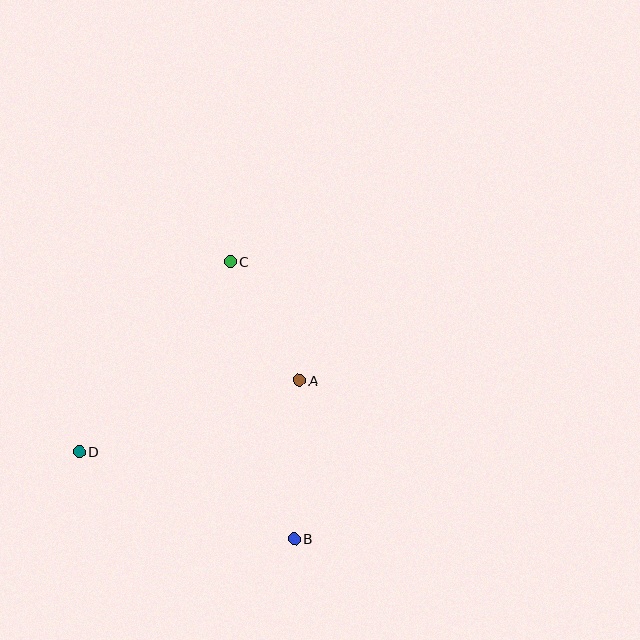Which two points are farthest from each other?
Points B and C are farthest from each other.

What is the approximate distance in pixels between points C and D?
The distance between C and D is approximately 243 pixels.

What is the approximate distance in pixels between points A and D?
The distance between A and D is approximately 231 pixels.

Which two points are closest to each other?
Points A and C are closest to each other.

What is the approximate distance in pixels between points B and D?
The distance between B and D is approximately 232 pixels.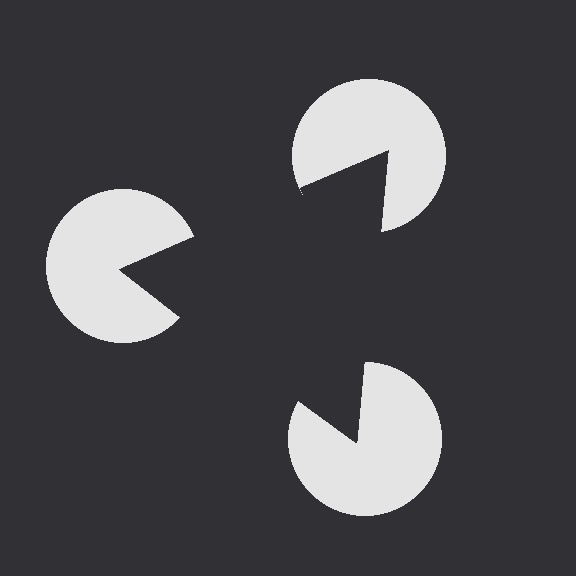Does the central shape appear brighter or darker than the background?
It typically appears slightly darker than the background, even though no actual brightness change is drawn.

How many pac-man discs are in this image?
There are 3 — one at each vertex of the illusory triangle.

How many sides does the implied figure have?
3 sides.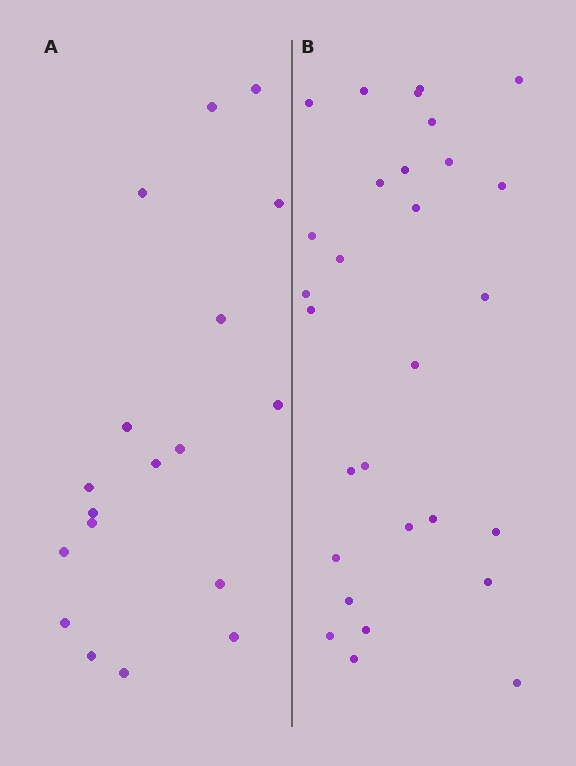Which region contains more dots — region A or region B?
Region B (the right region) has more dots.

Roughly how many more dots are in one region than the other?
Region B has roughly 12 or so more dots than region A.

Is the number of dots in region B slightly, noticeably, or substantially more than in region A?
Region B has substantially more. The ratio is roughly 1.6 to 1.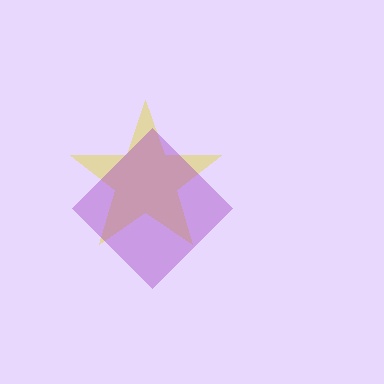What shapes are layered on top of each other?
The layered shapes are: a yellow star, a purple diamond.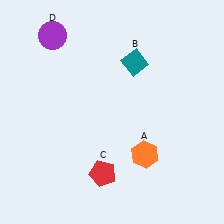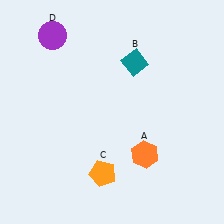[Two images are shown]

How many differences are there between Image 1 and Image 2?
There is 1 difference between the two images.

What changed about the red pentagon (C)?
In Image 1, C is red. In Image 2, it changed to orange.